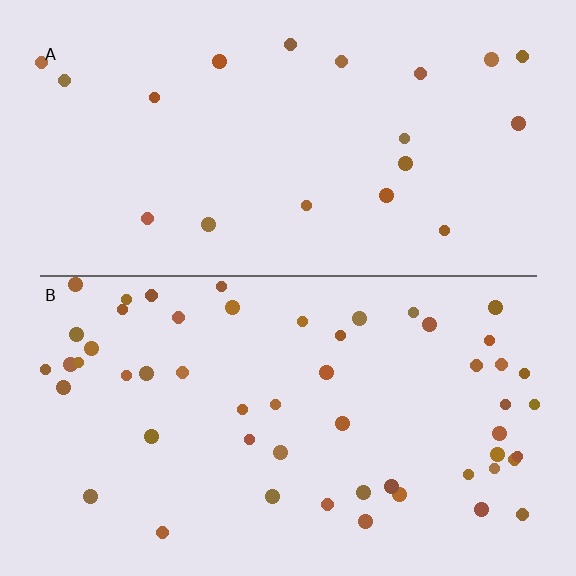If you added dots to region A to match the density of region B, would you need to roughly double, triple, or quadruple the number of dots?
Approximately triple.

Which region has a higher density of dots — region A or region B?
B (the bottom).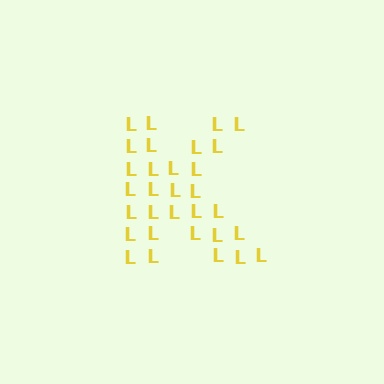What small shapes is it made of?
It is made of small letter L's.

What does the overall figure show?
The overall figure shows the letter K.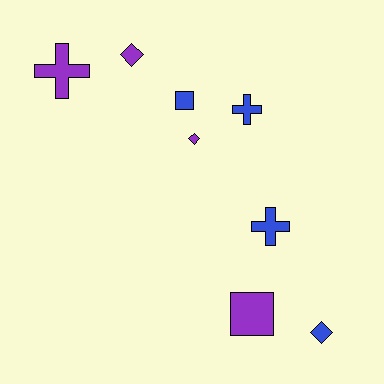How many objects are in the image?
There are 8 objects.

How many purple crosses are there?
There is 1 purple cross.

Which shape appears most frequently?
Cross, with 3 objects.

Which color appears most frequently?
Purple, with 4 objects.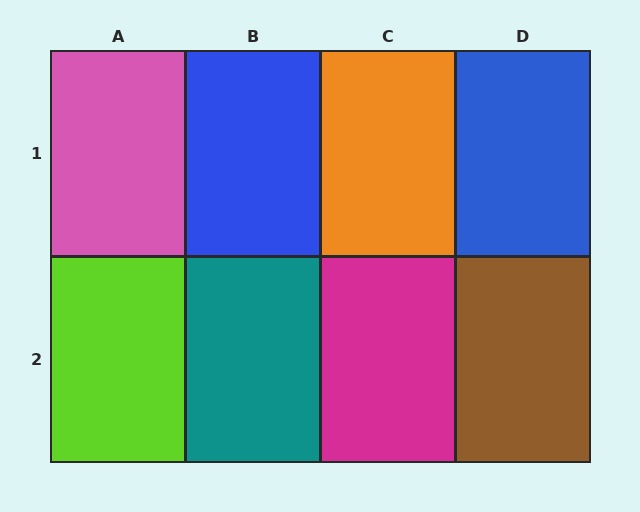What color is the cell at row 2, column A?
Lime.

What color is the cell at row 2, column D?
Brown.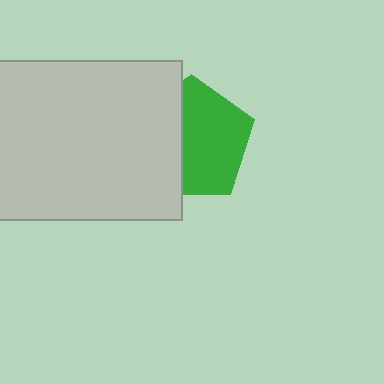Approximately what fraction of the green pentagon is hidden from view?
Roughly 41% of the green pentagon is hidden behind the light gray rectangle.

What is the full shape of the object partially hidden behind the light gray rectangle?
The partially hidden object is a green pentagon.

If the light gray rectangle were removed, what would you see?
You would see the complete green pentagon.